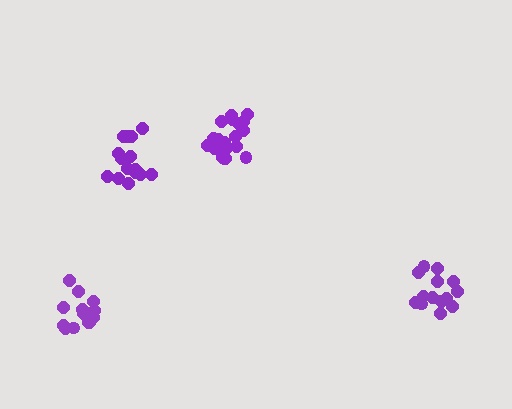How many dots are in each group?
Group 1: 19 dots, Group 2: 14 dots, Group 3: 16 dots, Group 4: 13 dots (62 total).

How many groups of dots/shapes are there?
There are 4 groups.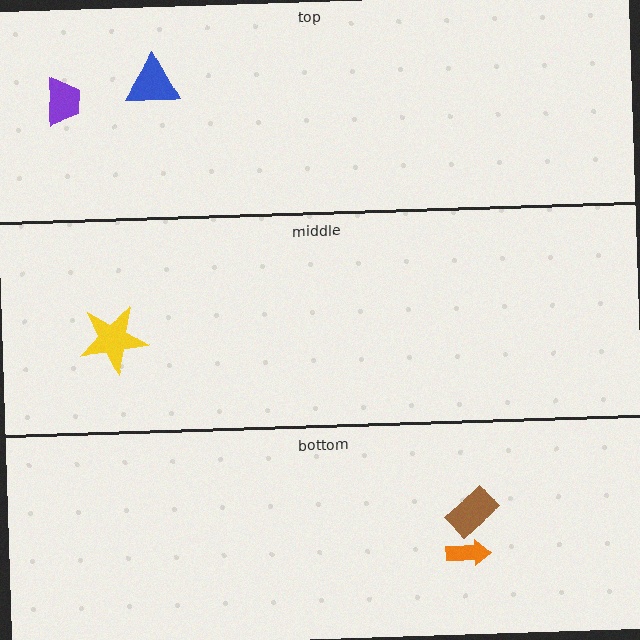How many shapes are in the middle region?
1.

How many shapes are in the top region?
2.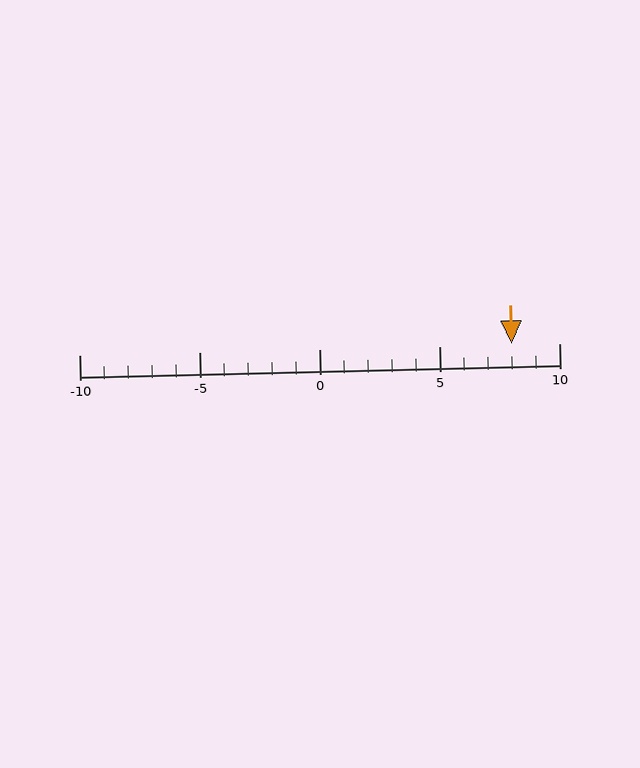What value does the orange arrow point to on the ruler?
The orange arrow points to approximately 8.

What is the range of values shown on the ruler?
The ruler shows values from -10 to 10.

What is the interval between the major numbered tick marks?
The major tick marks are spaced 5 units apart.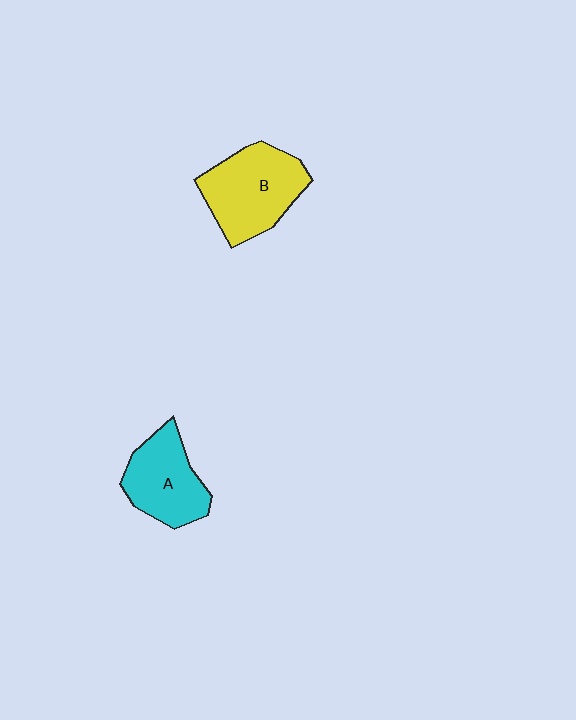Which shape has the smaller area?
Shape A (cyan).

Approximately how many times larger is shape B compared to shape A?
Approximately 1.2 times.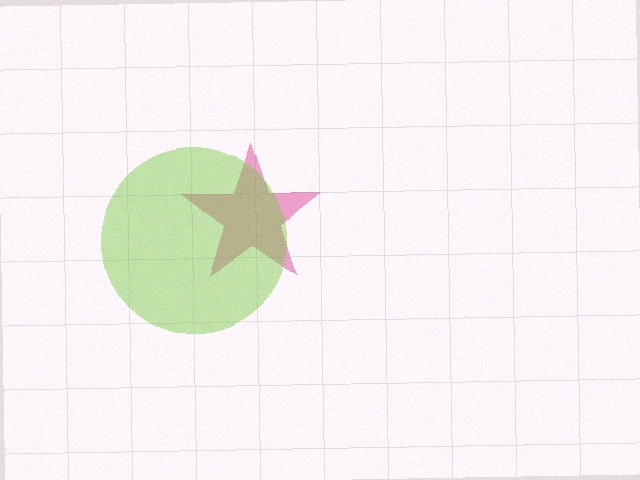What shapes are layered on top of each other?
The layered shapes are: a magenta star, a lime circle.